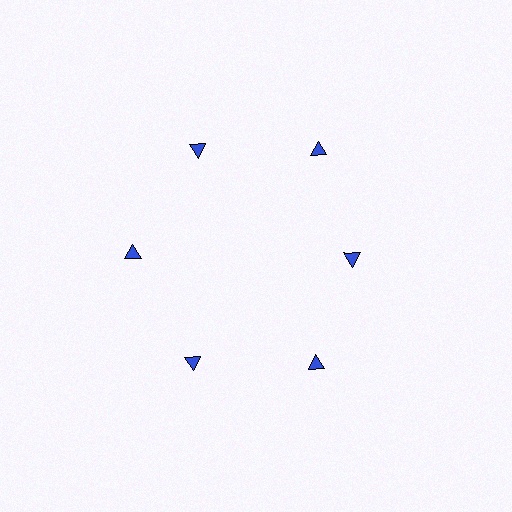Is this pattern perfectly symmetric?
No. The 6 blue triangles are arranged in a ring, but one element near the 3 o'clock position is pulled inward toward the center, breaking the 6-fold rotational symmetry.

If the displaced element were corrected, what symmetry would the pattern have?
It would have 6-fold rotational symmetry — the pattern would map onto itself every 60 degrees.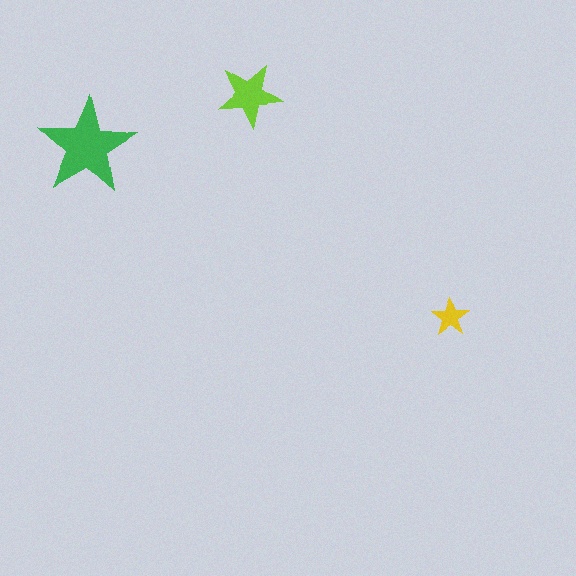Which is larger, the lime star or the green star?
The green one.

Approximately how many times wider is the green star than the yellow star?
About 2.5 times wider.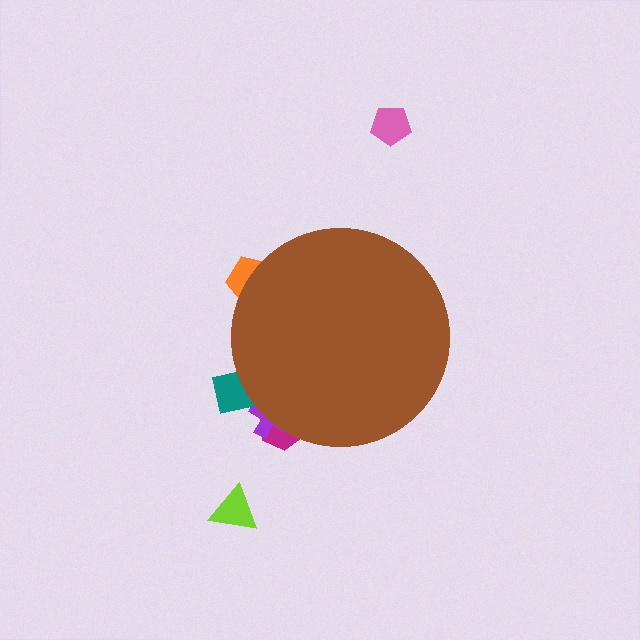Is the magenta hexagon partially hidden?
Yes, the magenta hexagon is partially hidden behind the brown circle.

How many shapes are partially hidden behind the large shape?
4 shapes are partially hidden.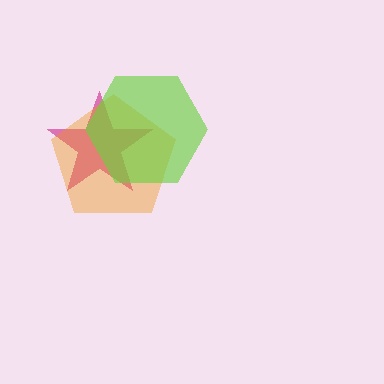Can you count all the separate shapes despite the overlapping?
Yes, there are 3 separate shapes.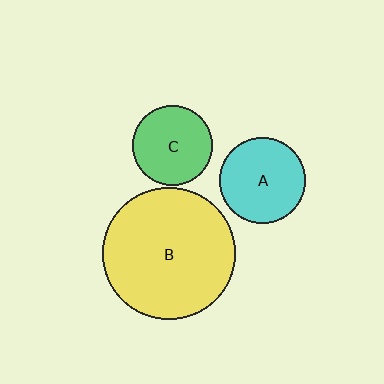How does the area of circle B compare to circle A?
Approximately 2.4 times.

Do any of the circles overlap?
No, none of the circles overlap.